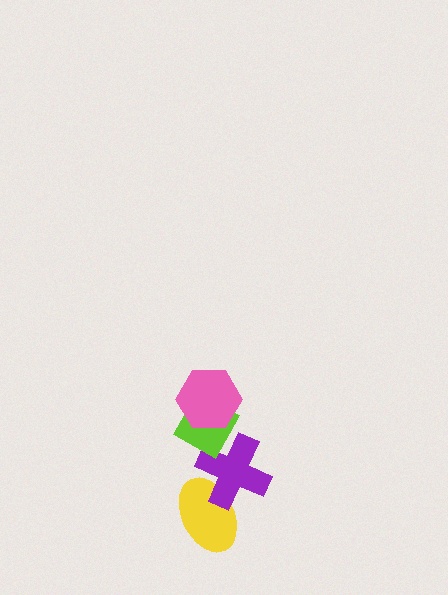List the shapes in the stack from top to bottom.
From top to bottom: the pink hexagon, the lime diamond, the purple cross, the yellow ellipse.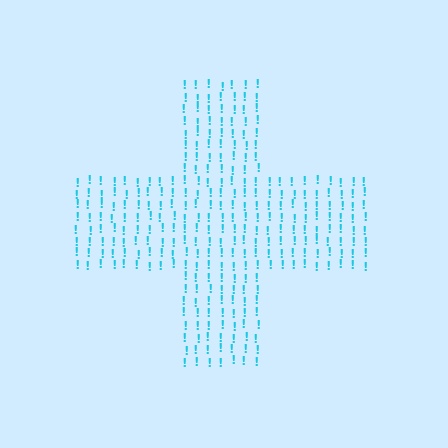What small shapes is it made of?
It is made of small exclamation marks.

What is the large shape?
The large shape is a cross.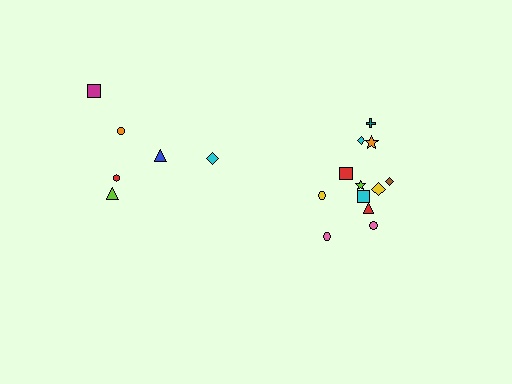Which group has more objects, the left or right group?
The right group.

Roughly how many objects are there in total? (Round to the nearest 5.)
Roughly 20 objects in total.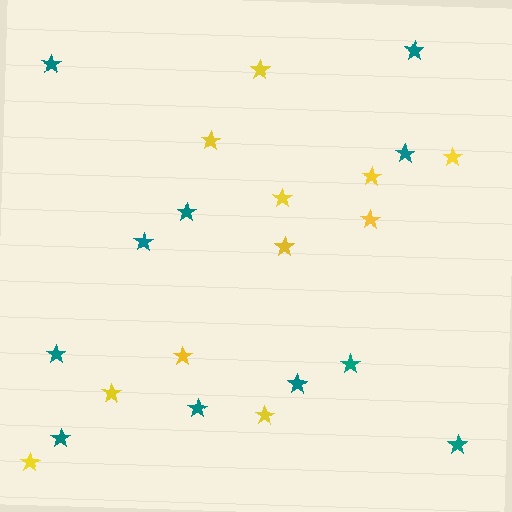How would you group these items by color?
There are 2 groups: one group of teal stars (11) and one group of yellow stars (11).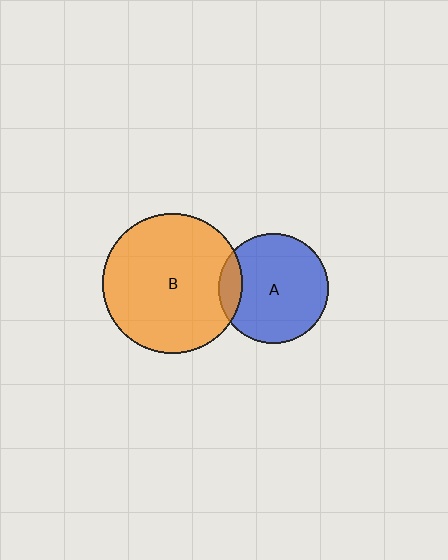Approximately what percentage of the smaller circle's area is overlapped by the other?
Approximately 10%.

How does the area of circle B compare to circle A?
Approximately 1.6 times.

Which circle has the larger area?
Circle B (orange).